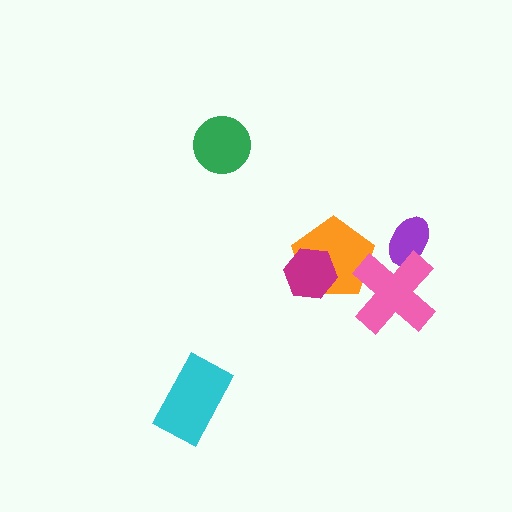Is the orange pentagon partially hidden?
Yes, it is partially covered by another shape.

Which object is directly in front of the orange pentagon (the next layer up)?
The magenta hexagon is directly in front of the orange pentagon.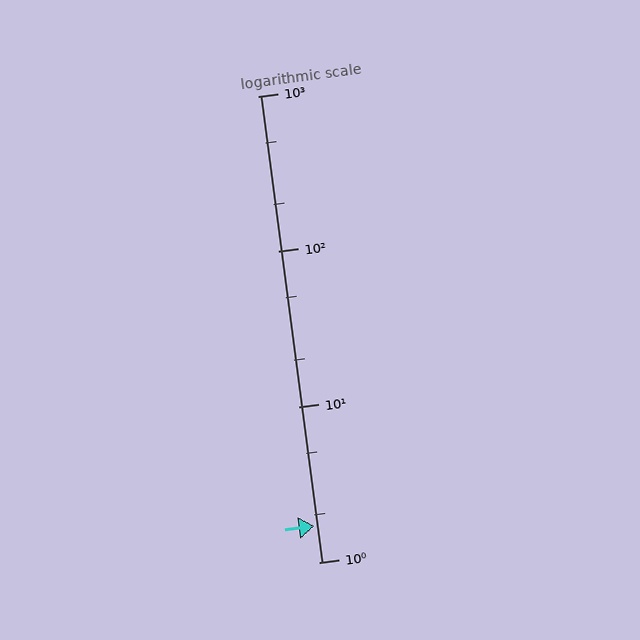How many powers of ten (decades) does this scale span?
The scale spans 3 decades, from 1 to 1000.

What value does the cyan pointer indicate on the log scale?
The pointer indicates approximately 1.7.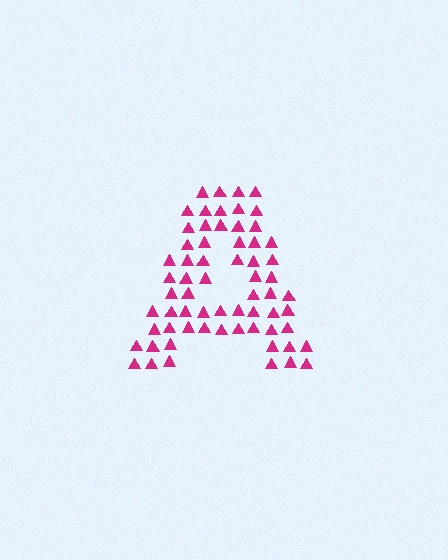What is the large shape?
The large shape is the letter A.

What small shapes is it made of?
It is made of small triangles.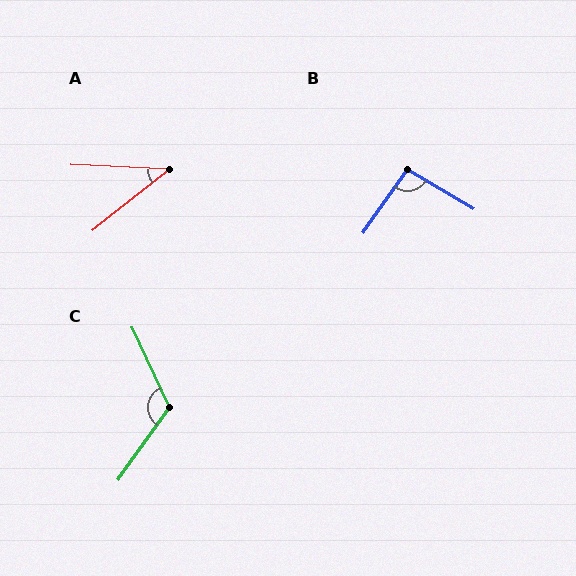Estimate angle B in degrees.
Approximately 94 degrees.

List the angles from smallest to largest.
A (41°), B (94°), C (119°).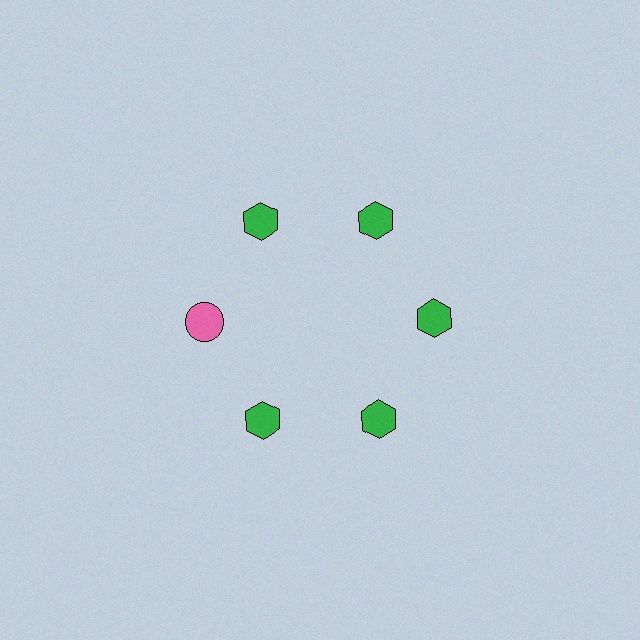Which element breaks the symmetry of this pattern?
The pink circle at roughly the 9 o'clock position breaks the symmetry. All other shapes are green hexagons.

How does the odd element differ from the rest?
It differs in both color (pink instead of green) and shape (circle instead of hexagon).